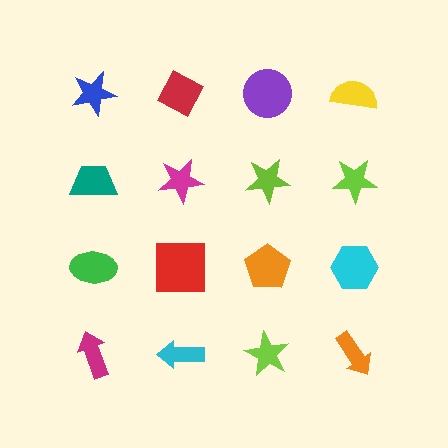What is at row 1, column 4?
A yellow semicircle.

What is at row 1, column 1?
A blue star.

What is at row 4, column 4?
An orange arrow.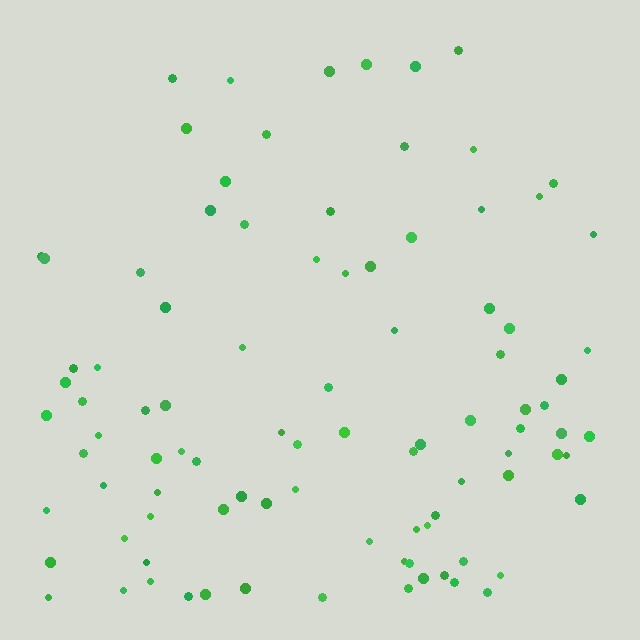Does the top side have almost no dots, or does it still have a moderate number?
Still a moderate number, just noticeably fewer than the bottom.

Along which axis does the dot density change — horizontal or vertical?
Vertical.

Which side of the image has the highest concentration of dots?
The bottom.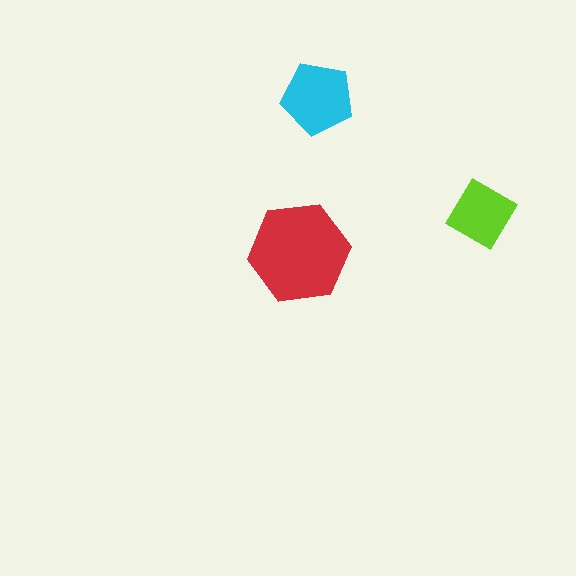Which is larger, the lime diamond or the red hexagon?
The red hexagon.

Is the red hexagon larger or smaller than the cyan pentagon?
Larger.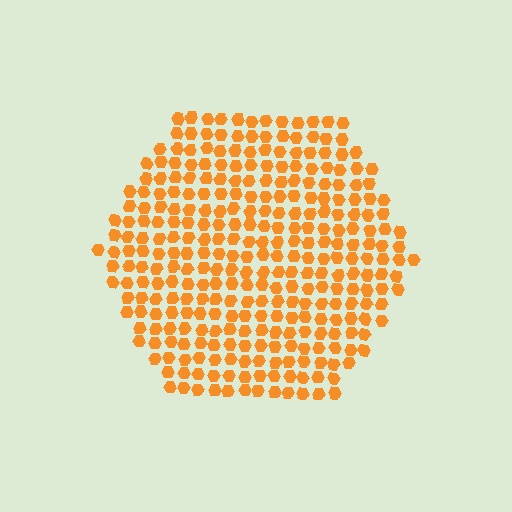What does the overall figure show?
The overall figure shows a hexagon.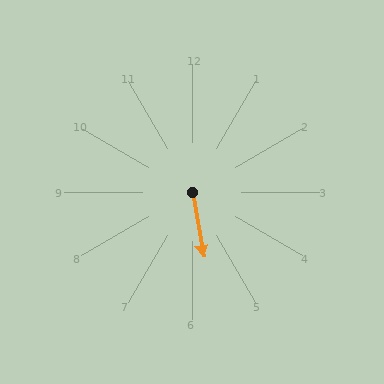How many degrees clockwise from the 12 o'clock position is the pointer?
Approximately 170 degrees.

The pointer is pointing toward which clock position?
Roughly 6 o'clock.